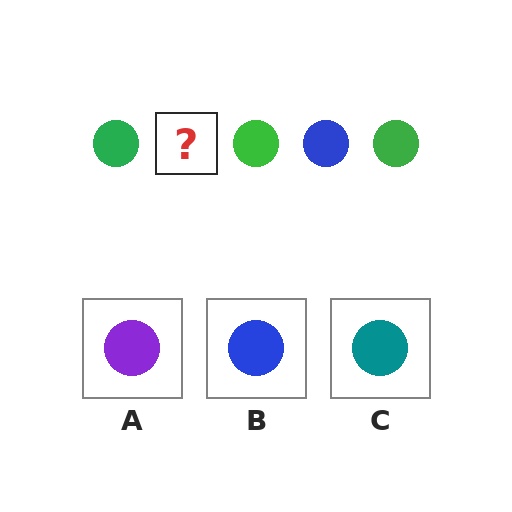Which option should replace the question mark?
Option B.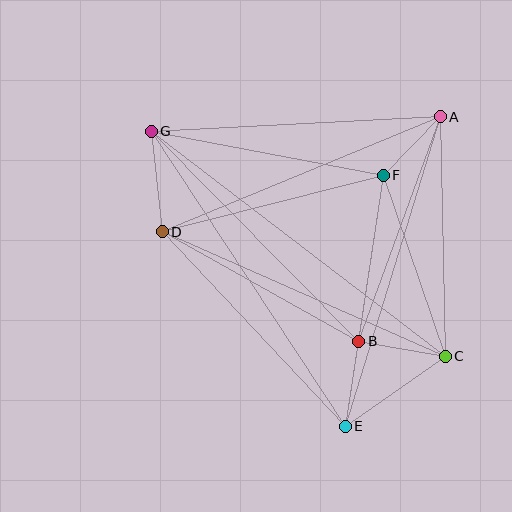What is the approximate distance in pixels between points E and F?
The distance between E and F is approximately 254 pixels.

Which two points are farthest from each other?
Points C and G are farthest from each other.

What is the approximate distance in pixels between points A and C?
The distance between A and C is approximately 240 pixels.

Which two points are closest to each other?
Points A and F are closest to each other.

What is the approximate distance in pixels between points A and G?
The distance between A and G is approximately 289 pixels.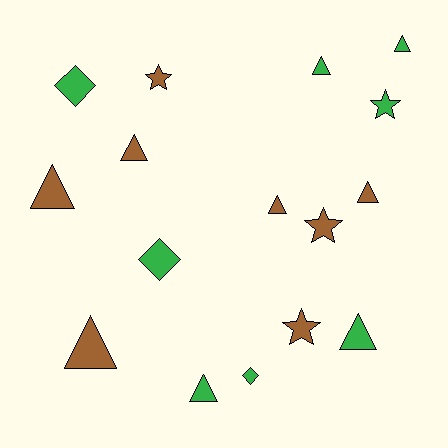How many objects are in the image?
There are 16 objects.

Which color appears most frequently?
Brown, with 8 objects.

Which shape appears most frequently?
Triangle, with 9 objects.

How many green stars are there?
There is 1 green star.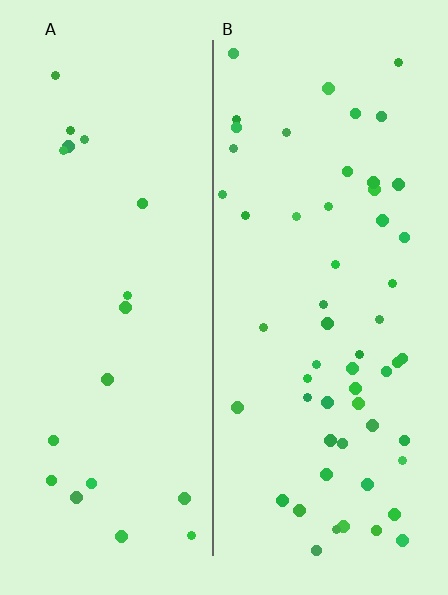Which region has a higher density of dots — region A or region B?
B (the right).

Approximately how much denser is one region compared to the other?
Approximately 2.8× — region B over region A.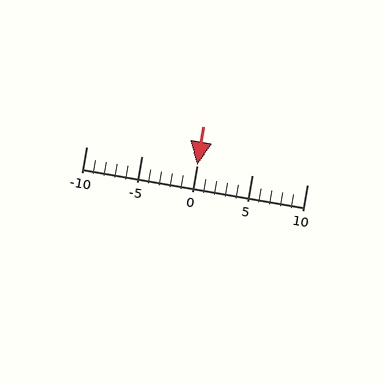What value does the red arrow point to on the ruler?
The red arrow points to approximately 0.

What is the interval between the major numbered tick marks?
The major tick marks are spaced 5 units apart.